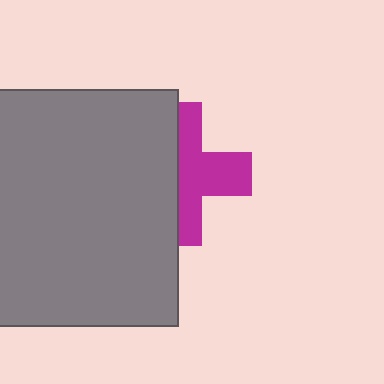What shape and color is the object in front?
The object in front is a gray square.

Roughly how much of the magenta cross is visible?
About half of it is visible (roughly 50%).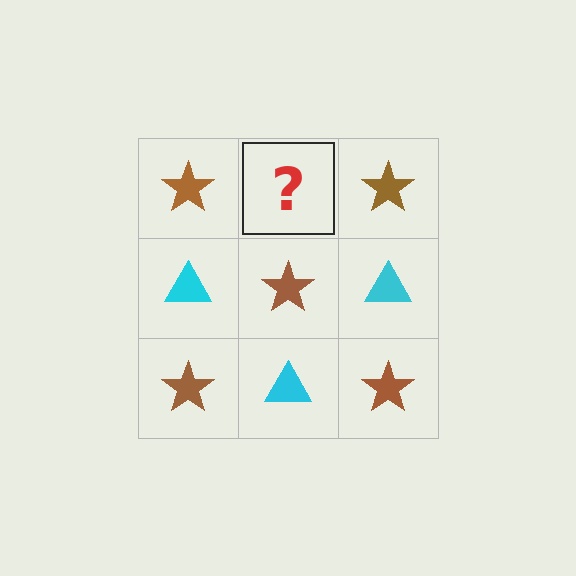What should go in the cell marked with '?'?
The missing cell should contain a cyan triangle.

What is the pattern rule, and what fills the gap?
The rule is that it alternates brown star and cyan triangle in a checkerboard pattern. The gap should be filled with a cyan triangle.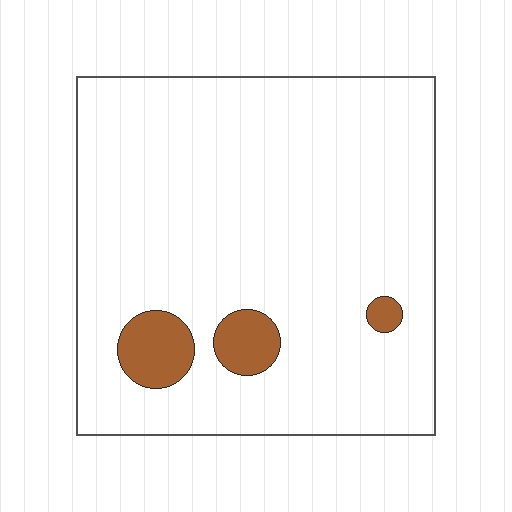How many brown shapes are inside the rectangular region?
3.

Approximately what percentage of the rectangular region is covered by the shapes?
Approximately 5%.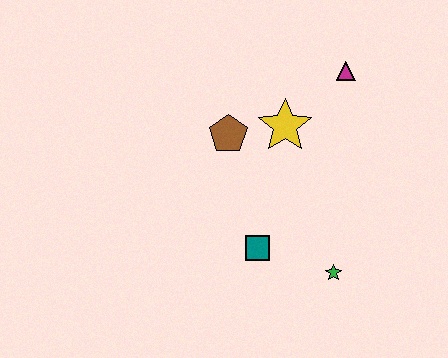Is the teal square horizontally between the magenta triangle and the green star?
No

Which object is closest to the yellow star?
The brown pentagon is closest to the yellow star.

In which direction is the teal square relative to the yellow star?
The teal square is below the yellow star.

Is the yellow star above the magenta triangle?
No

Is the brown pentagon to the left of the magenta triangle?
Yes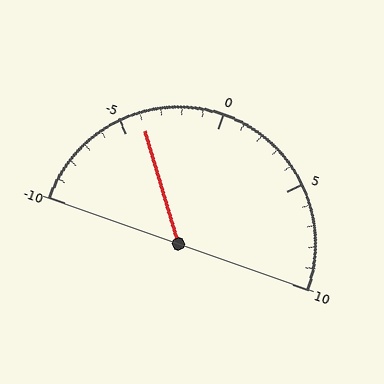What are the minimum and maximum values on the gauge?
The gauge ranges from -10 to 10.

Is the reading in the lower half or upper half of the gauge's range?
The reading is in the lower half of the range (-10 to 10).